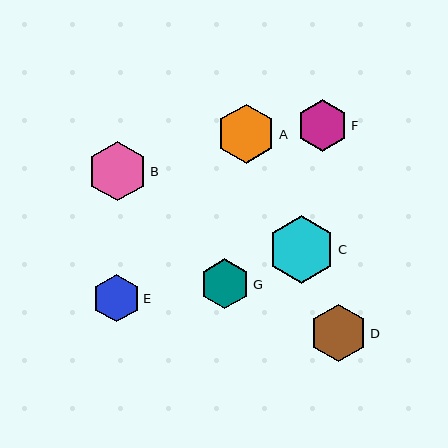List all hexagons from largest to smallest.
From largest to smallest: C, B, A, D, F, G, E.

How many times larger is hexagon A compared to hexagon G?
Hexagon A is approximately 1.2 times the size of hexagon G.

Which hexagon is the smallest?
Hexagon E is the smallest with a size of approximately 48 pixels.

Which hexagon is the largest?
Hexagon C is the largest with a size of approximately 67 pixels.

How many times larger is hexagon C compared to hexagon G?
Hexagon C is approximately 1.3 times the size of hexagon G.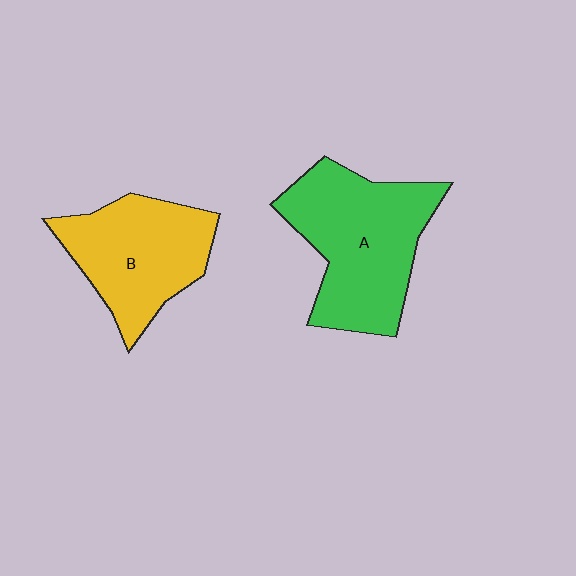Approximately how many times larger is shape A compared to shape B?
Approximately 1.2 times.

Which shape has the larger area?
Shape A (green).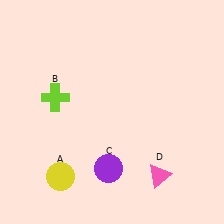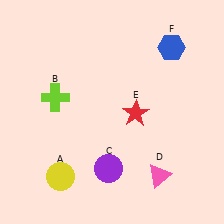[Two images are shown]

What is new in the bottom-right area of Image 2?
A red star (E) was added in the bottom-right area of Image 2.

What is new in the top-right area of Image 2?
A blue hexagon (F) was added in the top-right area of Image 2.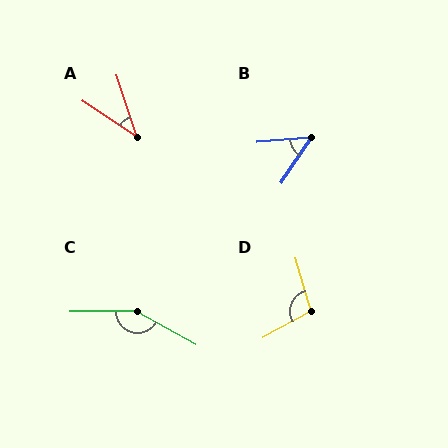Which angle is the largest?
C, at approximately 151 degrees.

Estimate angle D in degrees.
Approximately 103 degrees.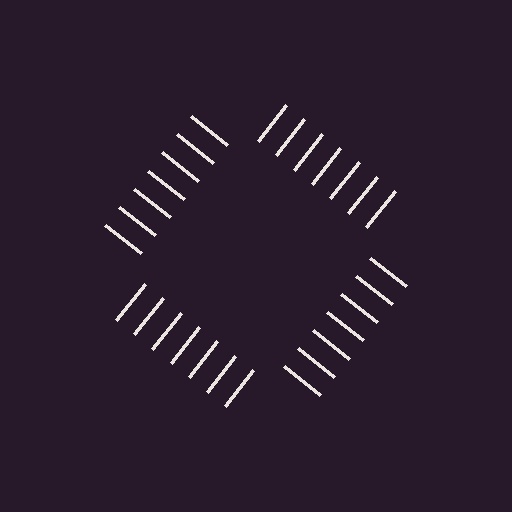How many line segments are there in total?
28 — 7 along each of the 4 edges.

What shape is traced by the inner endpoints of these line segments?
An illusory square — the line segments terminate on its edges but no continuous stroke is drawn.